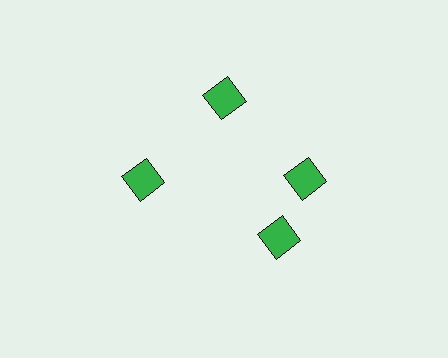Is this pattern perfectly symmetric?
No. The 4 green diamonds are arranged in a ring, but one element near the 6 o'clock position is rotated out of alignment along the ring, breaking the 4-fold rotational symmetry.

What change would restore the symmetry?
The symmetry would be restored by rotating it back into even spacing with its neighbors so that all 4 diamonds sit at equal angles and equal distance from the center.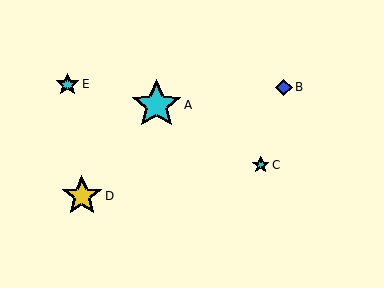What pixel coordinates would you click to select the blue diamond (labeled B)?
Click at (284, 87) to select the blue diamond B.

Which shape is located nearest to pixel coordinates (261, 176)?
The cyan star (labeled C) at (261, 165) is nearest to that location.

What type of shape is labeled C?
Shape C is a cyan star.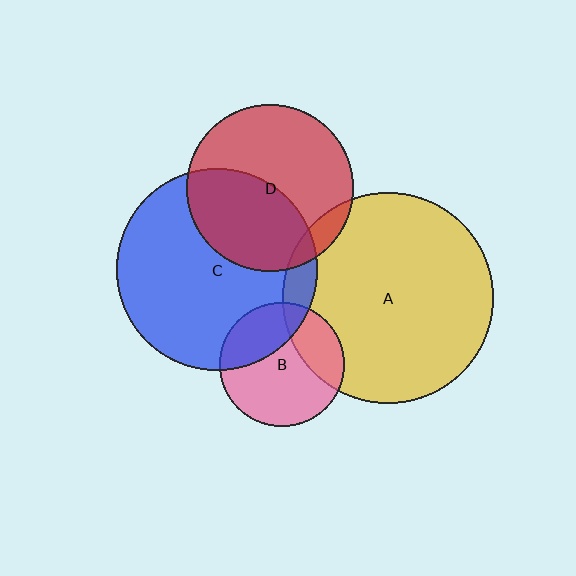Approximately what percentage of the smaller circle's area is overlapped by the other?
Approximately 10%.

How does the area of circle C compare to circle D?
Approximately 1.4 times.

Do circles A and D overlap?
Yes.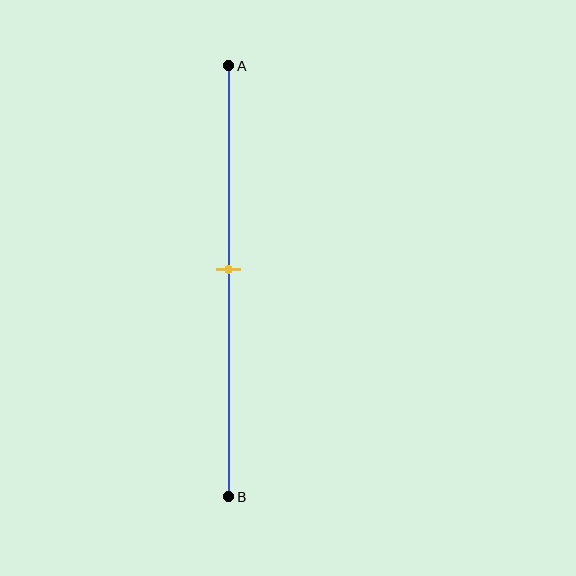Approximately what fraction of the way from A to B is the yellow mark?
The yellow mark is approximately 45% of the way from A to B.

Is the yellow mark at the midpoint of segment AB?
Yes, the mark is approximately at the midpoint.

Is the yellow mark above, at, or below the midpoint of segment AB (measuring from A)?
The yellow mark is approximately at the midpoint of segment AB.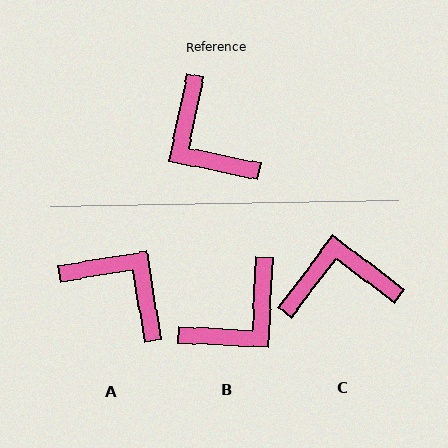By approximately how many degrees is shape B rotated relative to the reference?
Approximately 99 degrees counter-clockwise.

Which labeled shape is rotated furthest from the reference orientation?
A, about 159 degrees away.